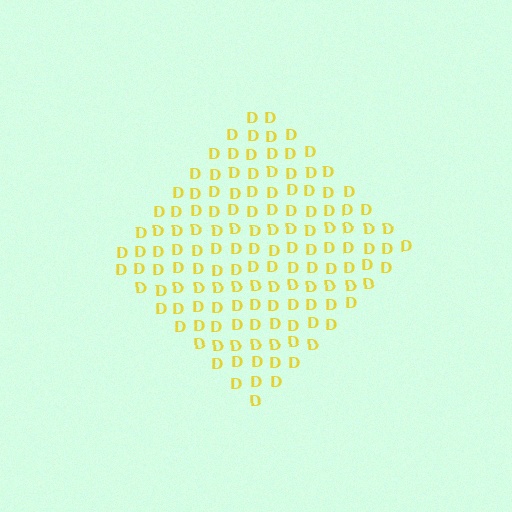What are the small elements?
The small elements are letter D's.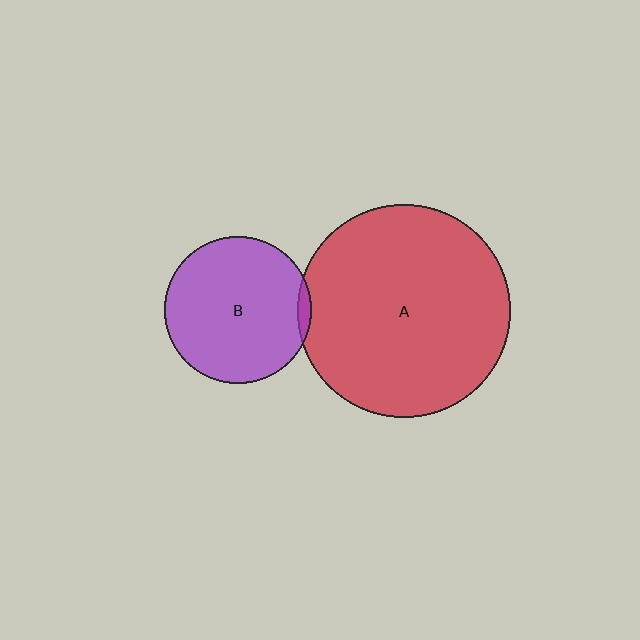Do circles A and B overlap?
Yes.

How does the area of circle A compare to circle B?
Approximately 2.1 times.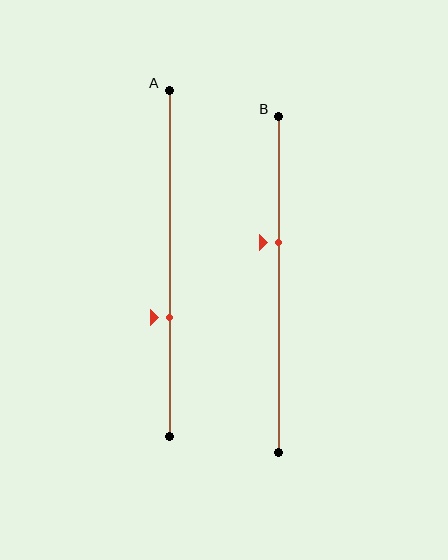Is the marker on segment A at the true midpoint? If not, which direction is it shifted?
No, the marker on segment A is shifted downward by about 16% of the segment length.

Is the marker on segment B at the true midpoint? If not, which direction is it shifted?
No, the marker on segment B is shifted upward by about 12% of the segment length.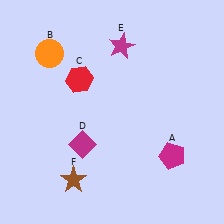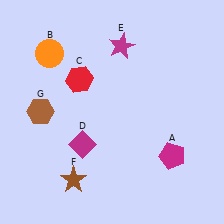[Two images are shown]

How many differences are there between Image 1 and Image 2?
There is 1 difference between the two images.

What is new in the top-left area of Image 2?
A brown hexagon (G) was added in the top-left area of Image 2.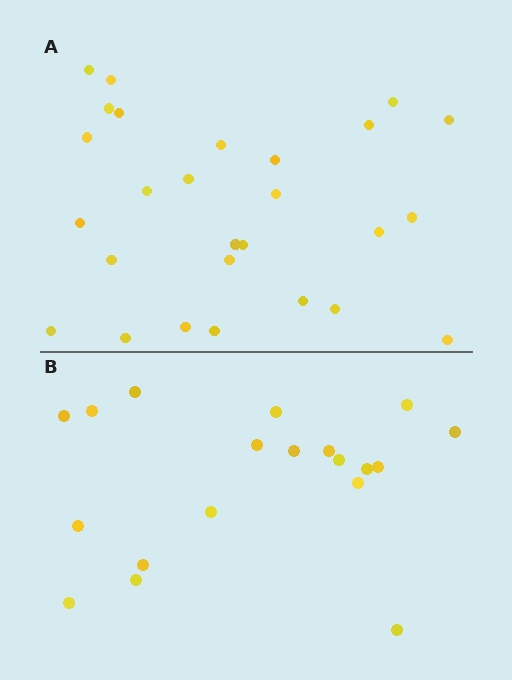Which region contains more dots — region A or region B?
Region A (the top region) has more dots.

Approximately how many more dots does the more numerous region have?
Region A has roughly 8 or so more dots than region B.